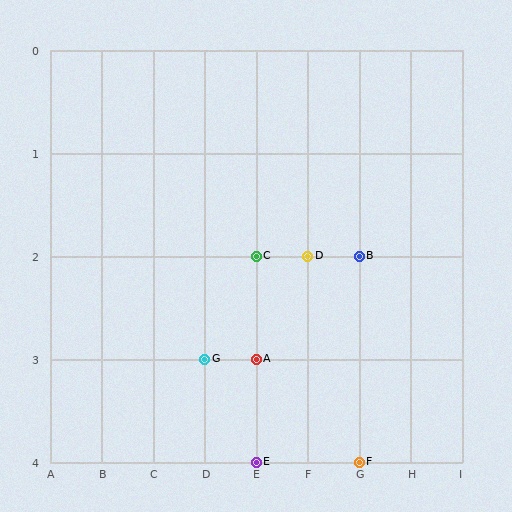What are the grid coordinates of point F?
Point F is at grid coordinates (G, 4).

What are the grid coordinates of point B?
Point B is at grid coordinates (G, 2).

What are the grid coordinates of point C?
Point C is at grid coordinates (E, 2).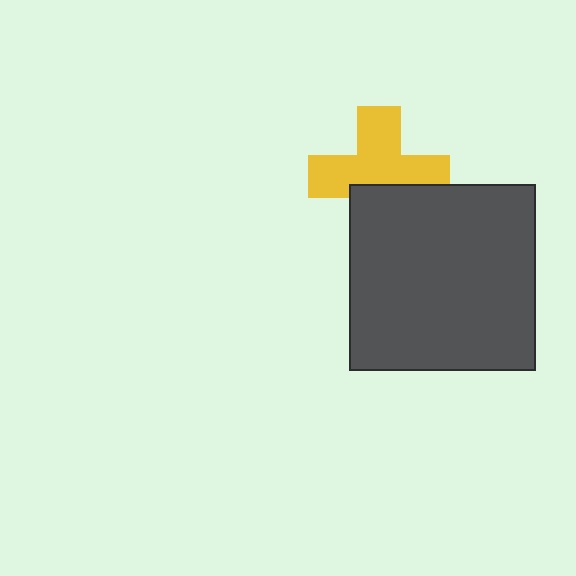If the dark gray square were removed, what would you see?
You would see the complete yellow cross.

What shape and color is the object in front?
The object in front is a dark gray square.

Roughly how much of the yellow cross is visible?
Most of it is visible (roughly 65%).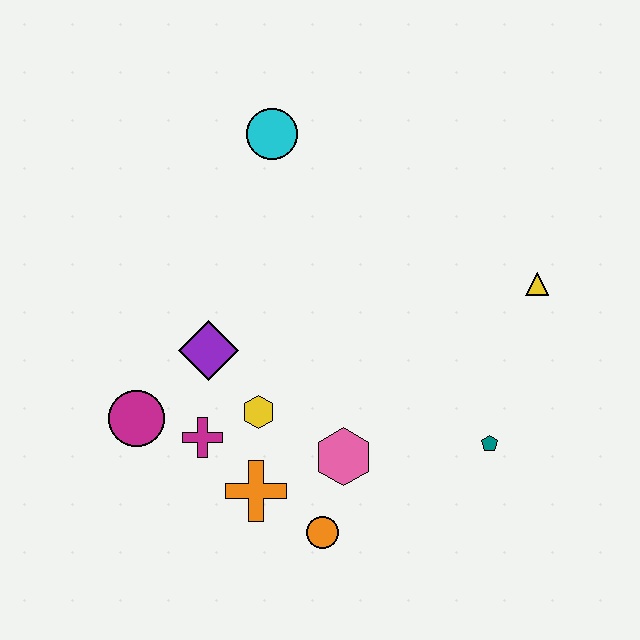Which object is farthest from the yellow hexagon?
The yellow triangle is farthest from the yellow hexagon.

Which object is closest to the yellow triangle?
The teal pentagon is closest to the yellow triangle.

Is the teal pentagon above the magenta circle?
No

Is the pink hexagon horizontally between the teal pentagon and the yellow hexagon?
Yes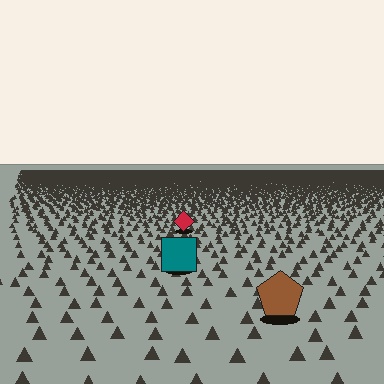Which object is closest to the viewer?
The brown pentagon is closest. The texture marks near it are larger and more spread out.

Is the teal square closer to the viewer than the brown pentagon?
No. The brown pentagon is closer — you can tell from the texture gradient: the ground texture is coarser near it.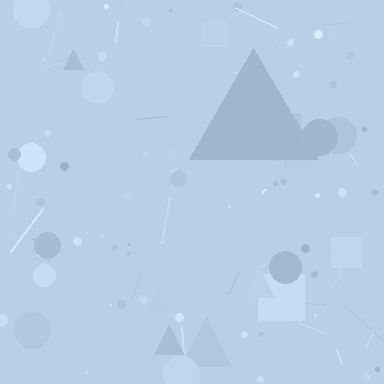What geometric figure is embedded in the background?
A triangle is embedded in the background.